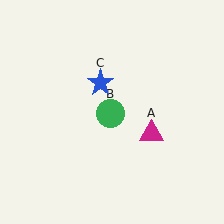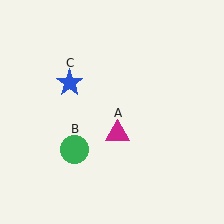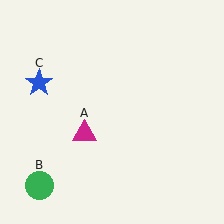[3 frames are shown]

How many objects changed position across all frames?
3 objects changed position: magenta triangle (object A), green circle (object B), blue star (object C).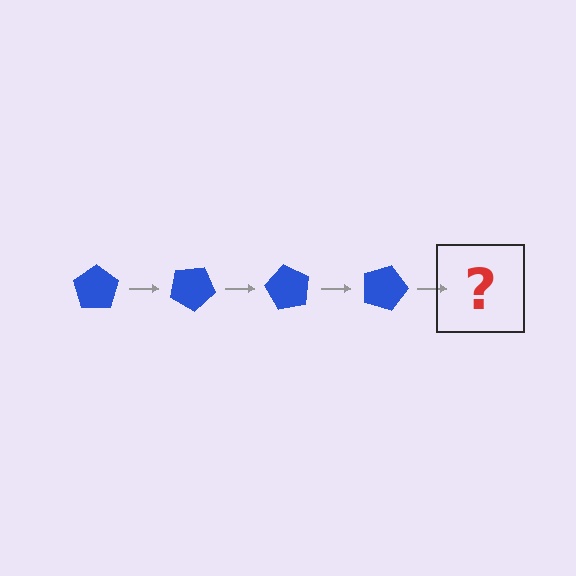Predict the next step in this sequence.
The next step is a blue pentagon rotated 120 degrees.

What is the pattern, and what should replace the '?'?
The pattern is that the pentagon rotates 30 degrees each step. The '?' should be a blue pentagon rotated 120 degrees.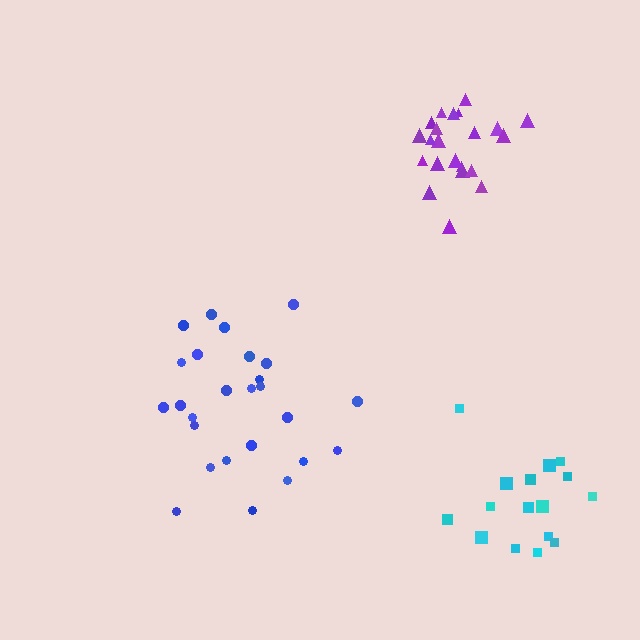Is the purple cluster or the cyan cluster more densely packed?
Purple.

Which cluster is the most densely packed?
Purple.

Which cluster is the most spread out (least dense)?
Cyan.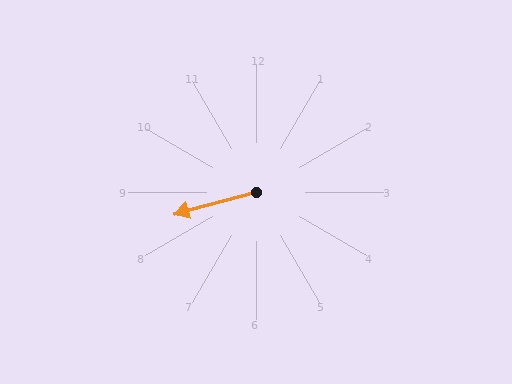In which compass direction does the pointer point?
West.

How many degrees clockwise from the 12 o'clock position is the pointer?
Approximately 255 degrees.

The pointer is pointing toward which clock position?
Roughly 9 o'clock.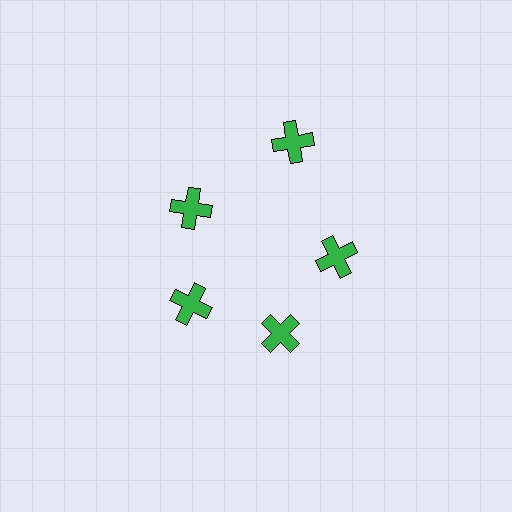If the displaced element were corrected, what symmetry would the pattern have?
It would have 5-fold rotational symmetry — the pattern would map onto itself every 72 degrees.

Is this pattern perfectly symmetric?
No. The 5 green crosses are arranged in a ring, but one element near the 1 o'clock position is pushed outward from the center, breaking the 5-fold rotational symmetry.